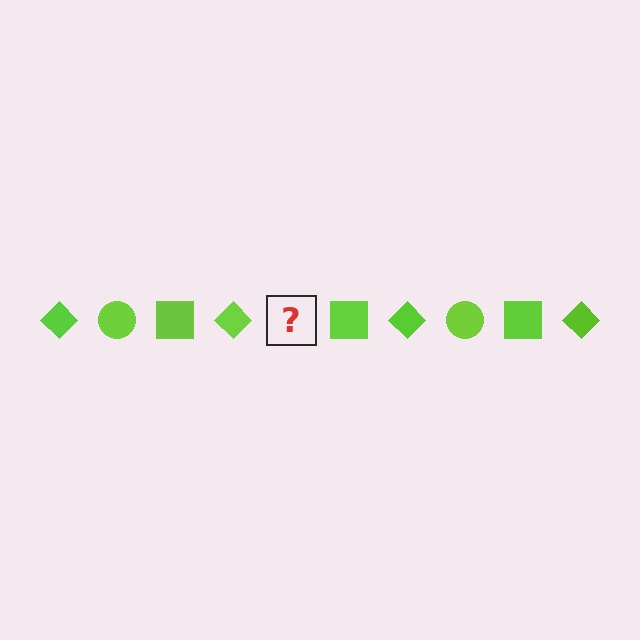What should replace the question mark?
The question mark should be replaced with a lime circle.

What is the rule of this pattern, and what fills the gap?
The rule is that the pattern cycles through diamond, circle, square shapes in lime. The gap should be filled with a lime circle.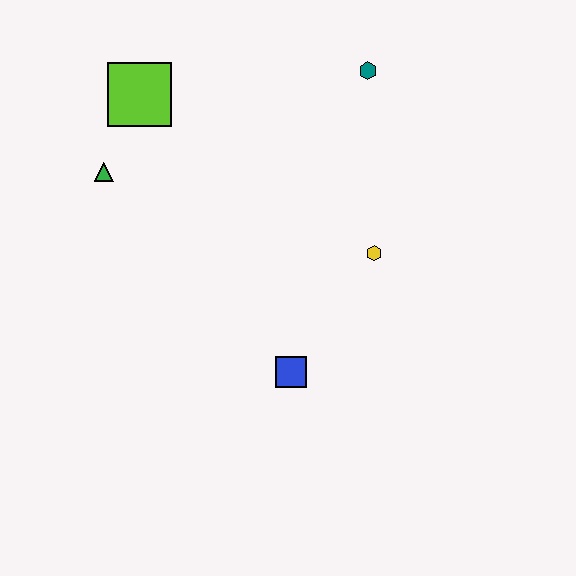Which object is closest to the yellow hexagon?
The blue square is closest to the yellow hexagon.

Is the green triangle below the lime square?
Yes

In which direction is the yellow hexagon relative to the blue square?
The yellow hexagon is above the blue square.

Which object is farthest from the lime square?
The blue square is farthest from the lime square.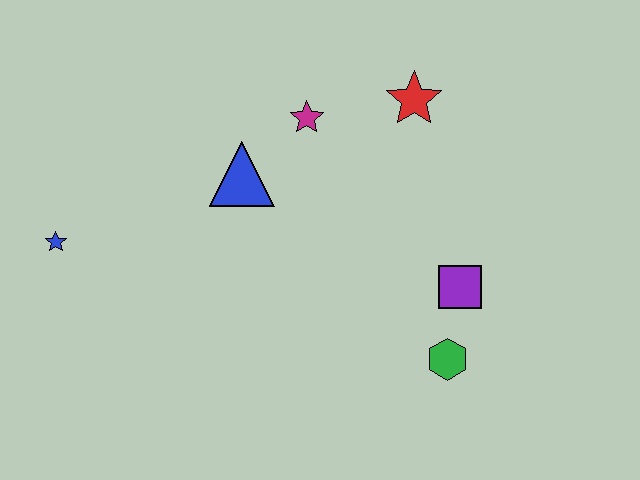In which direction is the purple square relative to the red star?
The purple square is below the red star.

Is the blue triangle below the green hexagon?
No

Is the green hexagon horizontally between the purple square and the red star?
Yes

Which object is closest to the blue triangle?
The magenta star is closest to the blue triangle.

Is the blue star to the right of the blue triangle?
No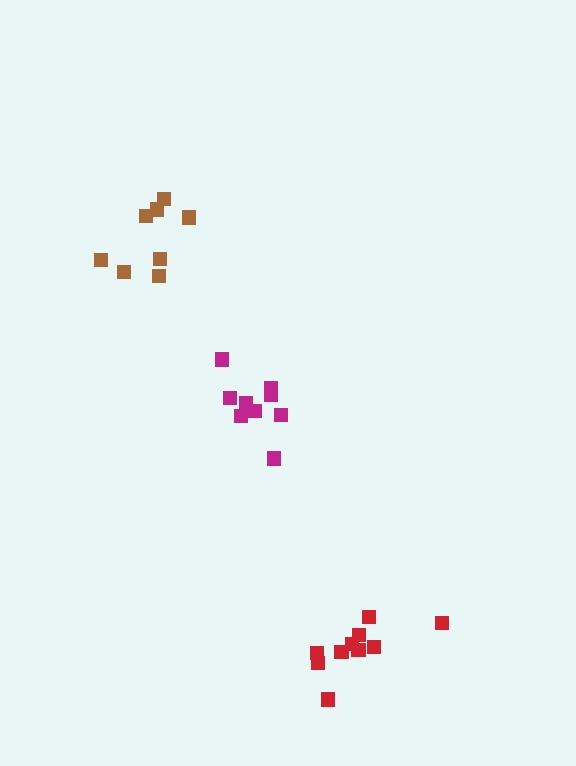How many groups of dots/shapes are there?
There are 3 groups.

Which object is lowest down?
The red cluster is bottommost.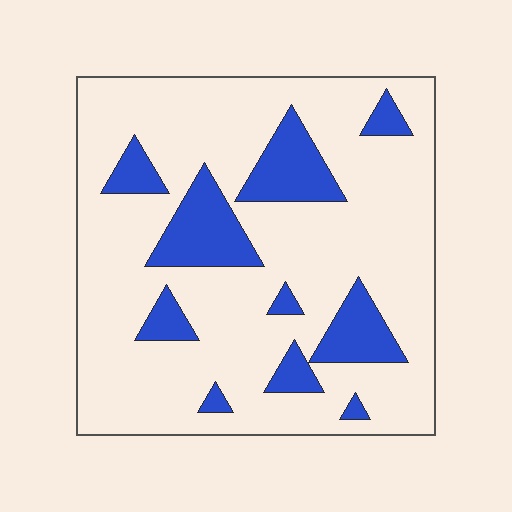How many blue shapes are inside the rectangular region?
10.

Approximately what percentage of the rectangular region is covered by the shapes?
Approximately 20%.